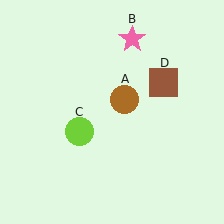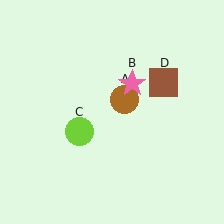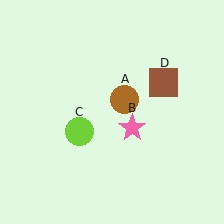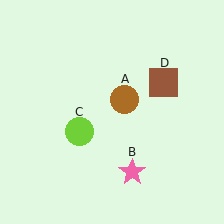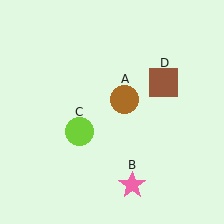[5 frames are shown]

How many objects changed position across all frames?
1 object changed position: pink star (object B).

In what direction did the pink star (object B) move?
The pink star (object B) moved down.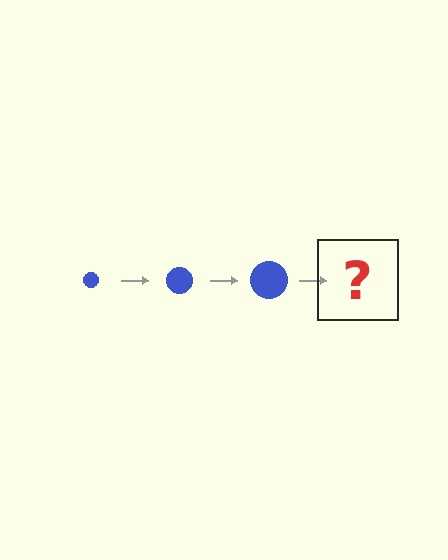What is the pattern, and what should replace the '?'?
The pattern is that the circle gets progressively larger each step. The '?' should be a blue circle, larger than the previous one.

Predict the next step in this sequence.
The next step is a blue circle, larger than the previous one.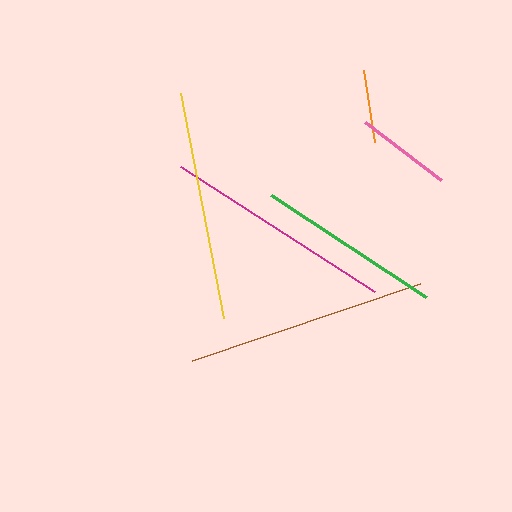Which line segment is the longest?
The brown line is the longest at approximately 240 pixels.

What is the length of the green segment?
The green segment is approximately 186 pixels long.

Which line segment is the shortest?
The orange line is the shortest at approximately 73 pixels.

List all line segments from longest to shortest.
From longest to shortest: brown, magenta, yellow, green, pink, orange.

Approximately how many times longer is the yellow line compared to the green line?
The yellow line is approximately 1.2 times the length of the green line.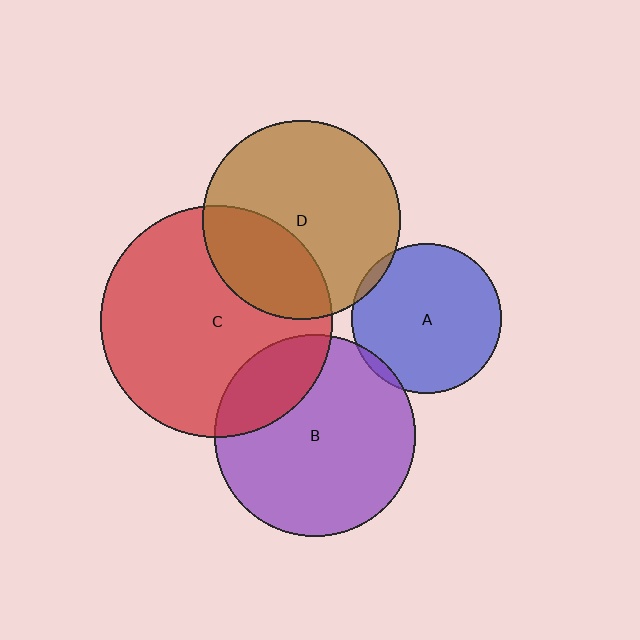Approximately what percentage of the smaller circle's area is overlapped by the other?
Approximately 5%.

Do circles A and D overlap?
Yes.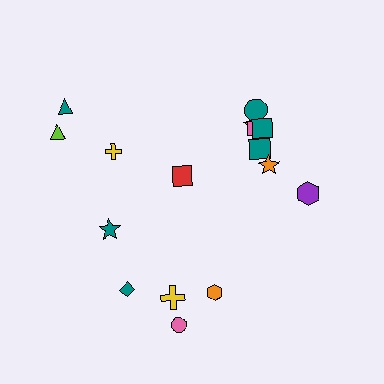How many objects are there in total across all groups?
There are 16 objects.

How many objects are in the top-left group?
There are 3 objects.